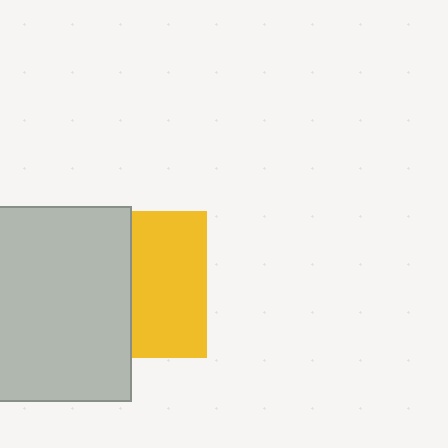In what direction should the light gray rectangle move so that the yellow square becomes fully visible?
The light gray rectangle should move left. That is the shortest direction to clear the overlap and leave the yellow square fully visible.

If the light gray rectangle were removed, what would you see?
You would see the complete yellow square.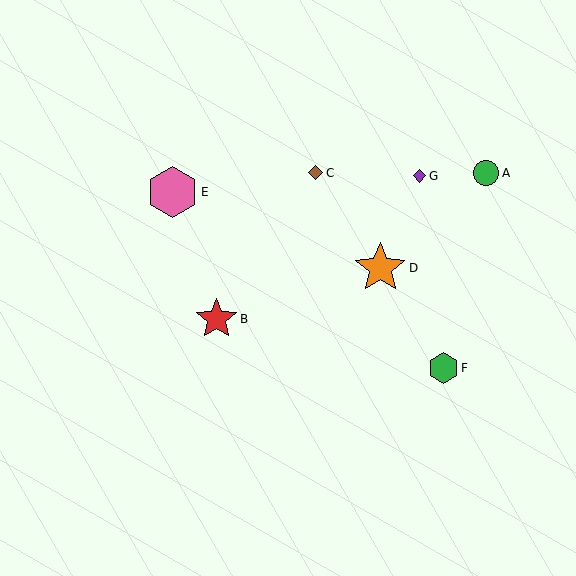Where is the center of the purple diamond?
The center of the purple diamond is at (419, 176).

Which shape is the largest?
The orange star (labeled D) is the largest.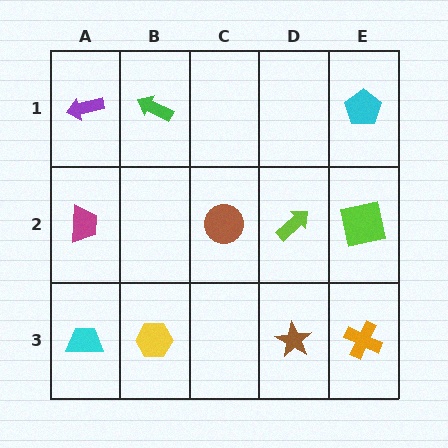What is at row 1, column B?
A green arrow.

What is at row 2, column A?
A magenta trapezoid.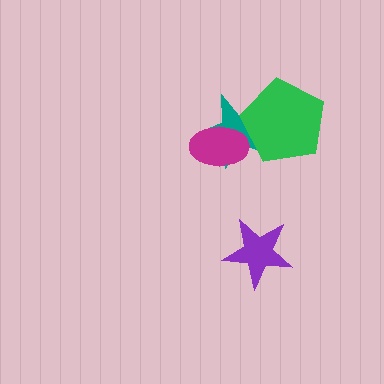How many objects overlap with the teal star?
2 objects overlap with the teal star.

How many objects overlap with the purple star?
0 objects overlap with the purple star.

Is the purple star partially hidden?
No, no other shape covers it.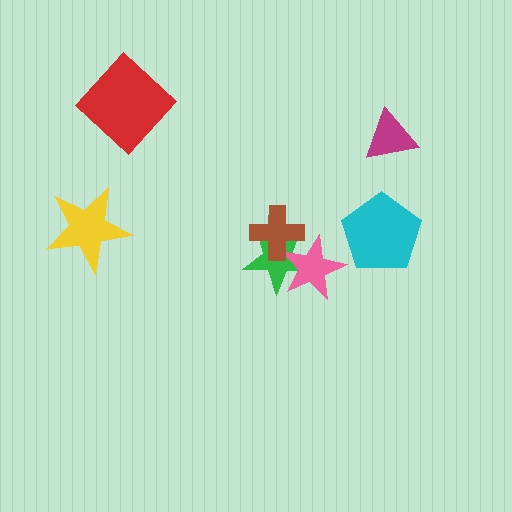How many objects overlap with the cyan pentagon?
0 objects overlap with the cyan pentagon.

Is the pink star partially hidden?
Yes, it is partially covered by another shape.